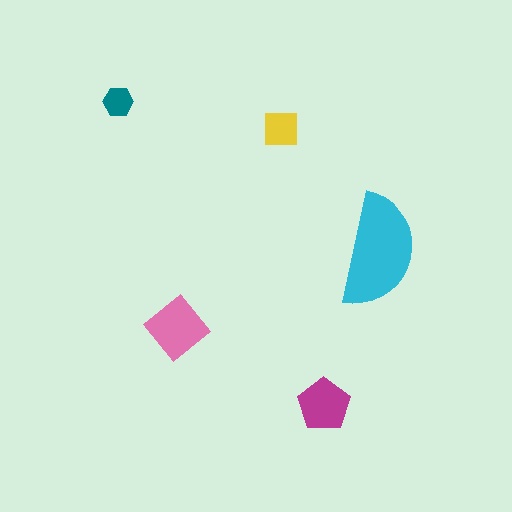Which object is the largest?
The cyan semicircle.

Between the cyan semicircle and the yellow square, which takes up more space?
The cyan semicircle.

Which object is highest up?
The teal hexagon is topmost.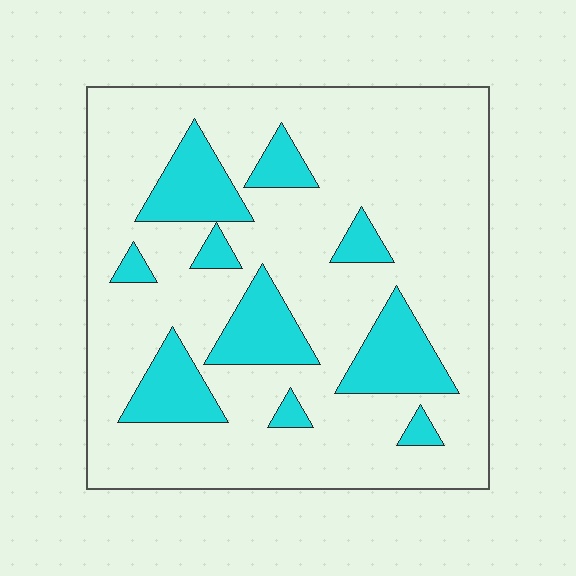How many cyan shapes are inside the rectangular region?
10.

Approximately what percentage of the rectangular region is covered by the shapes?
Approximately 20%.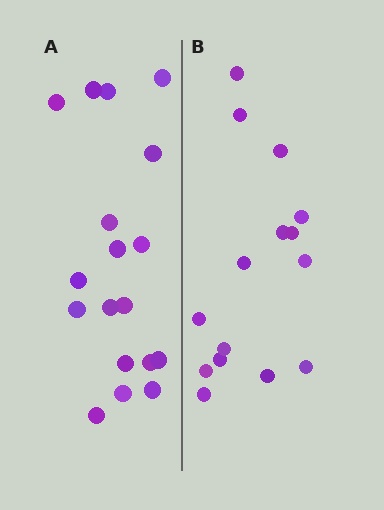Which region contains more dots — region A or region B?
Region A (the left region) has more dots.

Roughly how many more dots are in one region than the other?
Region A has just a few more — roughly 2 or 3 more dots than region B.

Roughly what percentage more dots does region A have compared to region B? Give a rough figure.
About 20% more.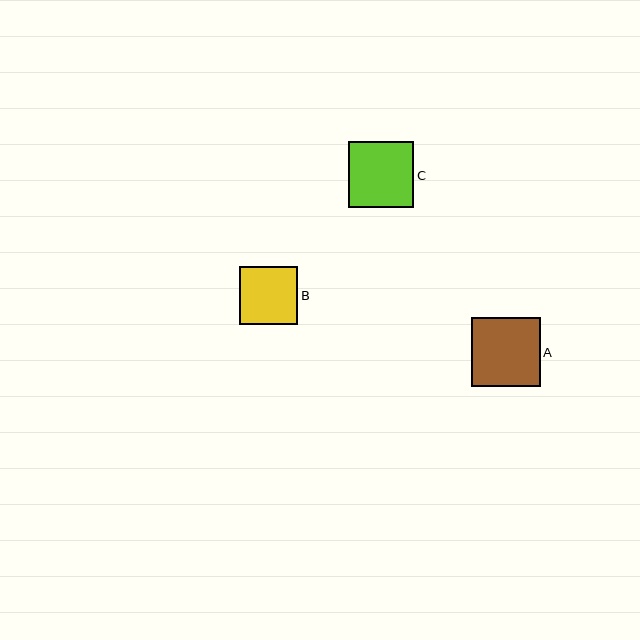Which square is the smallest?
Square B is the smallest with a size of approximately 58 pixels.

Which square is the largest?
Square A is the largest with a size of approximately 69 pixels.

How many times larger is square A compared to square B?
Square A is approximately 1.2 times the size of square B.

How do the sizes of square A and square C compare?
Square A and square C are approximately the same size.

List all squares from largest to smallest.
From largest to smallest: A, C, B.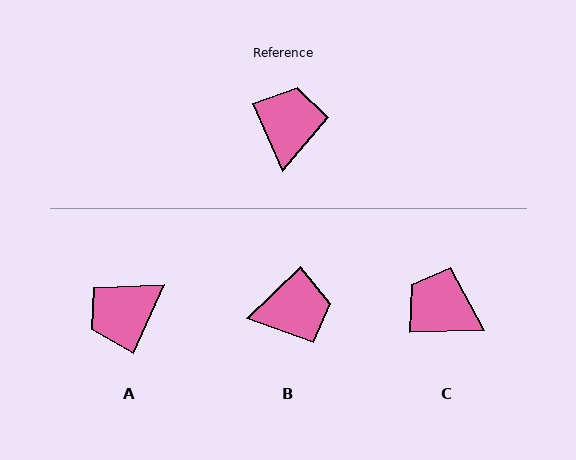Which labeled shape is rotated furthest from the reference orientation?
A, about 132 degrees away.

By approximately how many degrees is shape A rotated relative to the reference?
Approximately 132 degrees counter-clockwise.